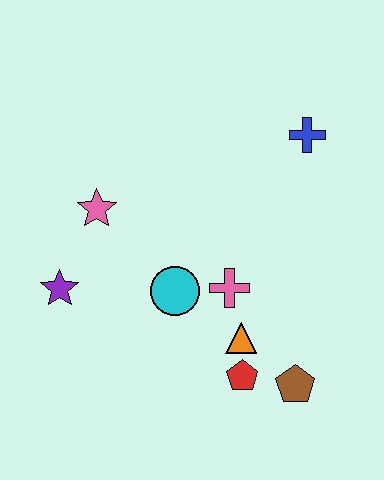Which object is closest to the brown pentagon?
The red pentagon is closest to the brown pentagon.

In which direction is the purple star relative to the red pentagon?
The purple star is to the left of the red pentagon.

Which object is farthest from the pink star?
The brown pentagon is farthest from the pink star.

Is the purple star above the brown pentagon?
Yes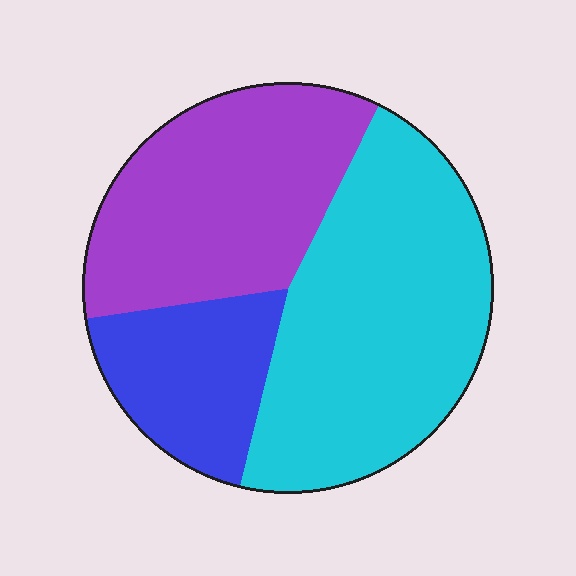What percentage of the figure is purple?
Purple covers about 35% of the figure.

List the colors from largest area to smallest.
From largest to smallest: cyan, purple, blue.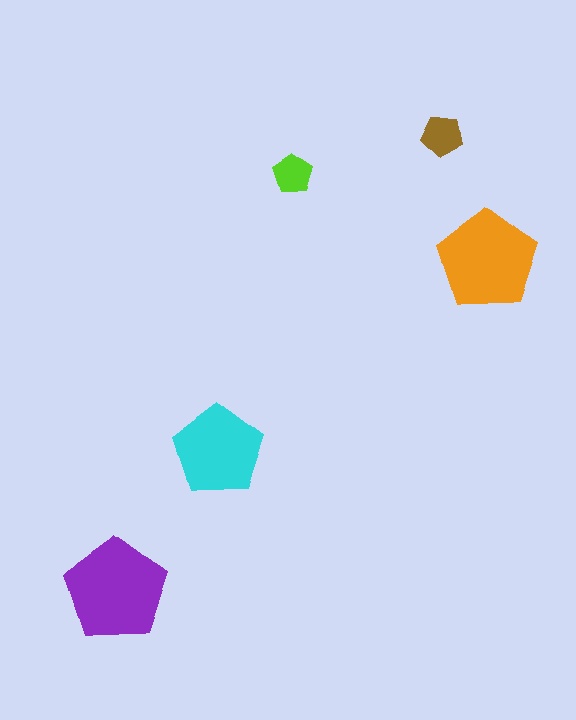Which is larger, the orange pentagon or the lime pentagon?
The orange one.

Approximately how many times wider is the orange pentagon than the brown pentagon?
About 2.5 times wider.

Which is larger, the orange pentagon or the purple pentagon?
The purple one.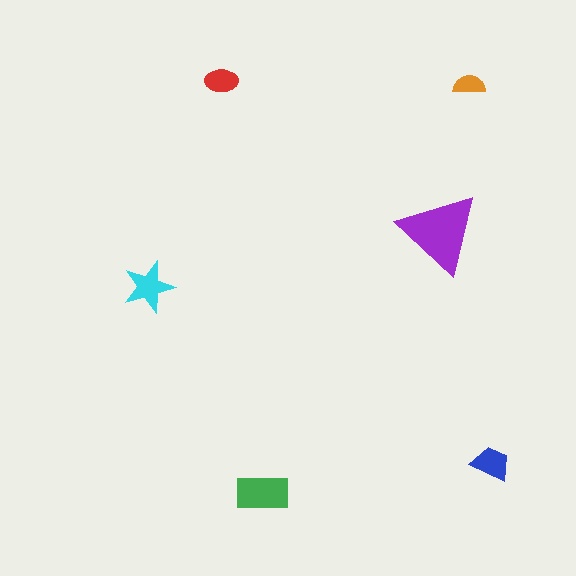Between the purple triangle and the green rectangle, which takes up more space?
The purple triangle.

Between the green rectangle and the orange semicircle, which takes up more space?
The green rectangle.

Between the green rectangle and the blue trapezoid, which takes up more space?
The green rectangle.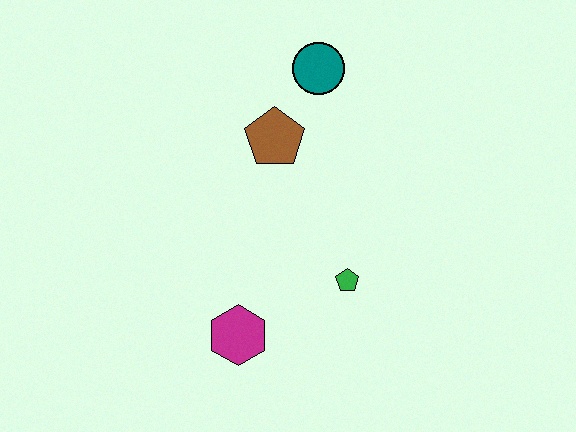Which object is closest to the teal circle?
The brown pentagon is closest to the teal circle.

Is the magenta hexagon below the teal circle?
Yes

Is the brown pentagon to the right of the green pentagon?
No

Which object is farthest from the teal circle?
The magenta hexagon is farthest from the teal circle.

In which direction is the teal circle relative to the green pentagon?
The teal circle is above the green pentagon.